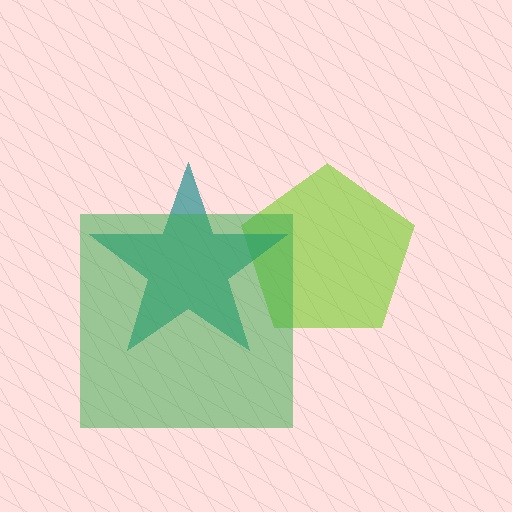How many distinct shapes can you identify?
There are 3 distinct shapes: a lime pentagon, a teal star, a green square.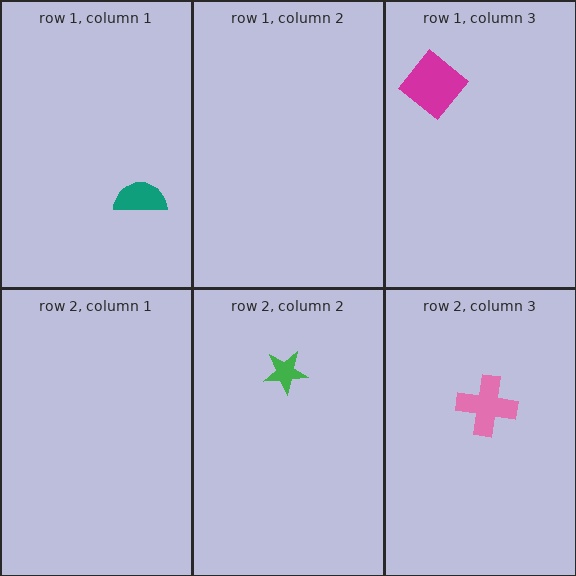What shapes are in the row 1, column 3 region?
The magenta diamond.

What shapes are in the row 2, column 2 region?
The green star.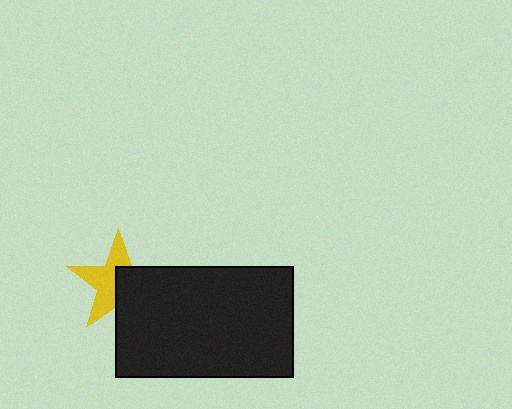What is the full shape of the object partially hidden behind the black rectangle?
The partially hidden object is a yellow star.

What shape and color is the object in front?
The object in front is a black rectangle.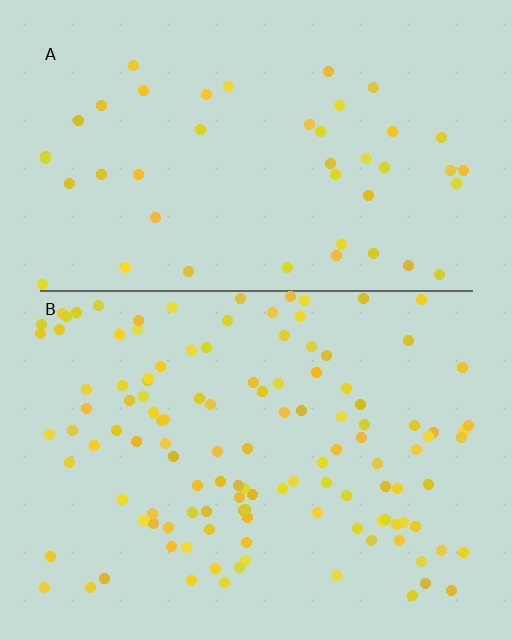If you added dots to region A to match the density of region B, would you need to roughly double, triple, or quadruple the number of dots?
Approximately triple.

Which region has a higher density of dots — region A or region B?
B (the bottom).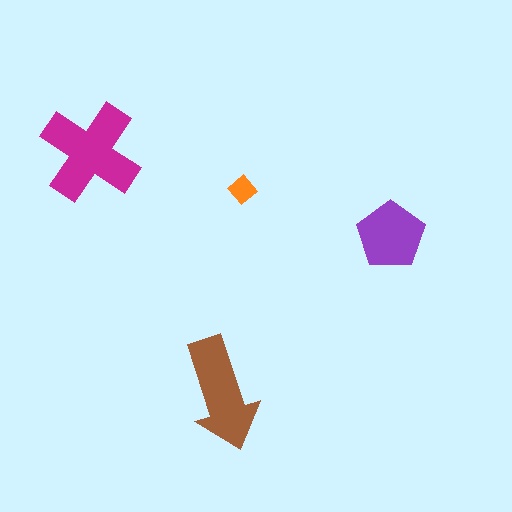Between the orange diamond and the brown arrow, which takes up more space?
The brown arrow.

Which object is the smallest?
The orange diamond.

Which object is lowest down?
The brown arrow is bottommost.